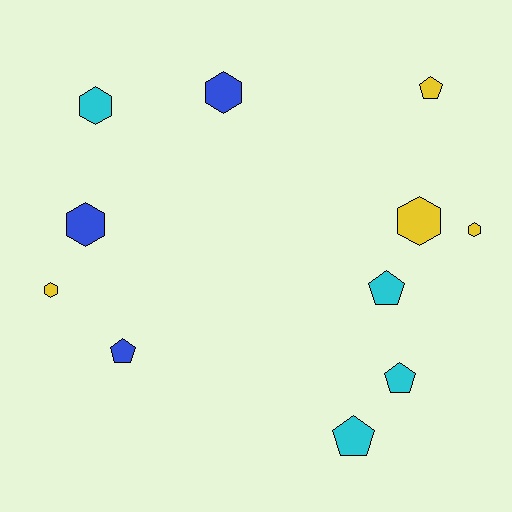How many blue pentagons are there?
There is 1 blue pentagon.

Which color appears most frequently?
Yellow, with 4 objects.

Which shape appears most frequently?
Hexagon, with 6 objects.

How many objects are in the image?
There are 11 objects.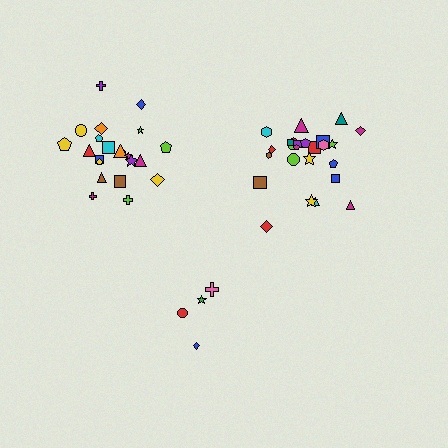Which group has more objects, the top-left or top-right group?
The top-right group.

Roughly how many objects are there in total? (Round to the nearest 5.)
Roughly 50 objects in total.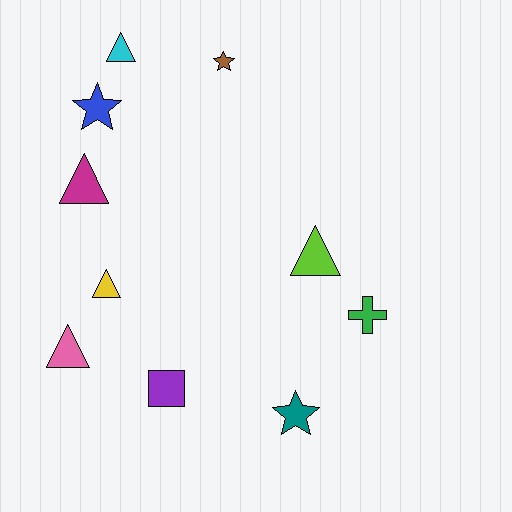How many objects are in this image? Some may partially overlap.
There are 10 objects.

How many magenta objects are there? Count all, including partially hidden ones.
There is 1 magenta object.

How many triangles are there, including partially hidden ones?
There are 5 triangles.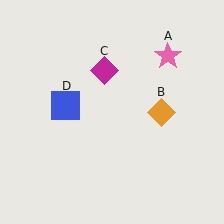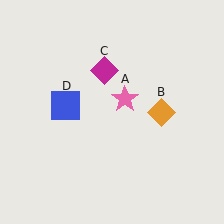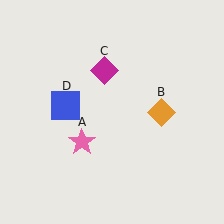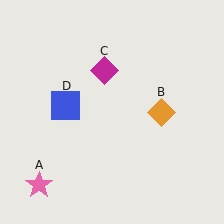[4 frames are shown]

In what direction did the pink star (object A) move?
The pink star (object A) moved down and to the left.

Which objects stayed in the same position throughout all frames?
Orange diamond (object B) and magenta diamond (object C) and blue square (object D) remained stationary.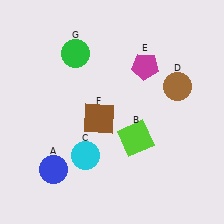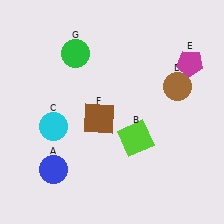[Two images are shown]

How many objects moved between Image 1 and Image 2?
2 objects moved between the two images.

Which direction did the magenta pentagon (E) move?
The magenta pentagon (E) moved right.